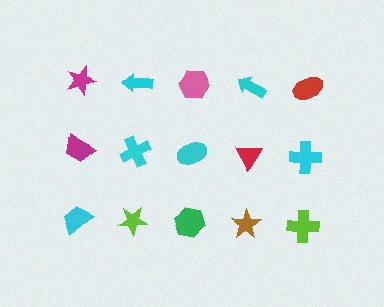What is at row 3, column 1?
A cyan trapezoid.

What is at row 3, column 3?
A green hexagon.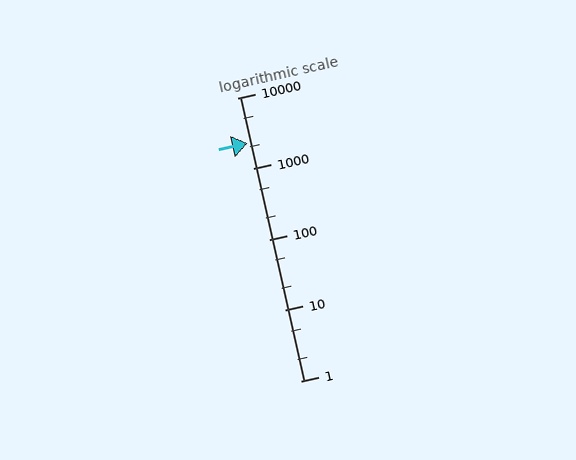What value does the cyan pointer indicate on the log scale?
The pointer indicates approximately 2300.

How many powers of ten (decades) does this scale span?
The scale spans 4 decades, from 1 to 10000.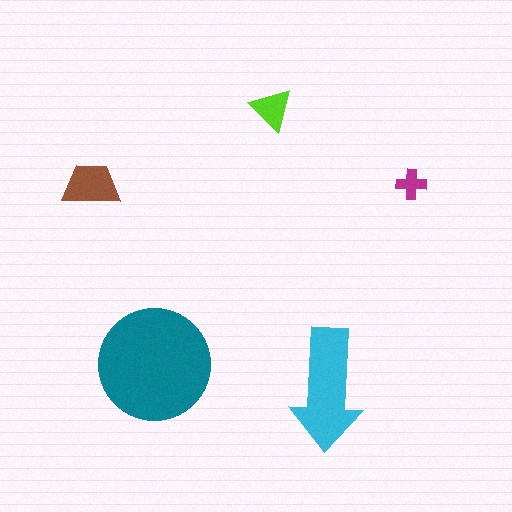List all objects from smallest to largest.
The magenta cross, the lime triangle, the brown trapezoid, the cyan arrow, the teal circle.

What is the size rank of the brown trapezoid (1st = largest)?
3rd.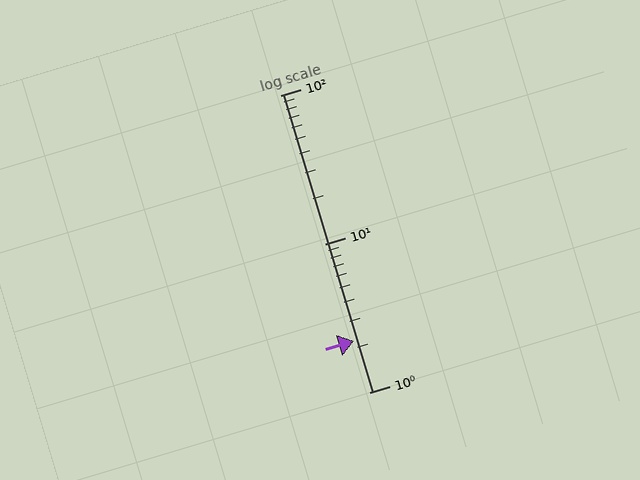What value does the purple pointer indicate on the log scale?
The pointer indicates approximately 2.2.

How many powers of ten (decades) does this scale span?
The scale spans 2 decades, from 1 to 100.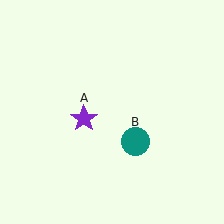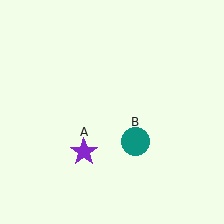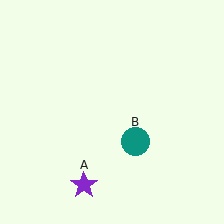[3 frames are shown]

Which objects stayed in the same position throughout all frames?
Teal circle (object B) remained stationary.